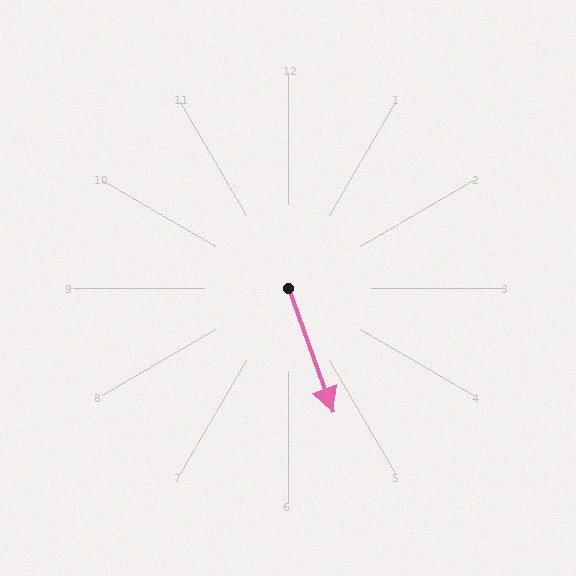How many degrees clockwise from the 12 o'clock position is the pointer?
Approximately 160 degrees.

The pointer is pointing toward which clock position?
Roughly 5 o'clock.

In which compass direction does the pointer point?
South.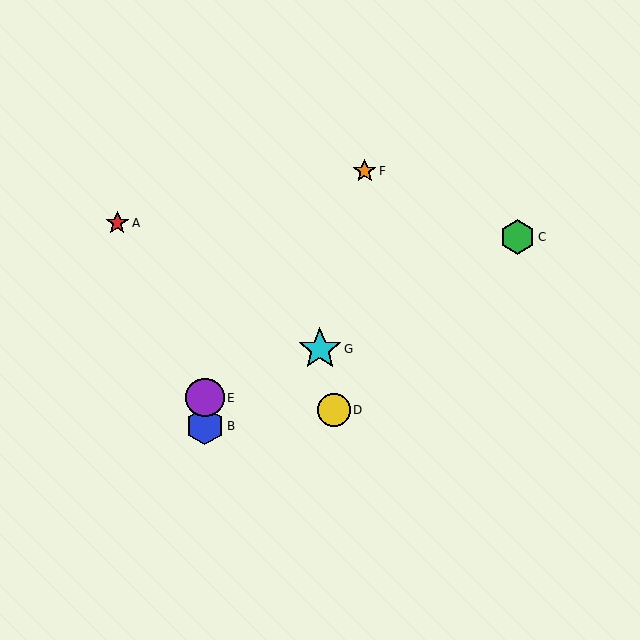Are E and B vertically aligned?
Yes, both are at x≈205.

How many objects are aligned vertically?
2 objects (B, E) are aligned vertically.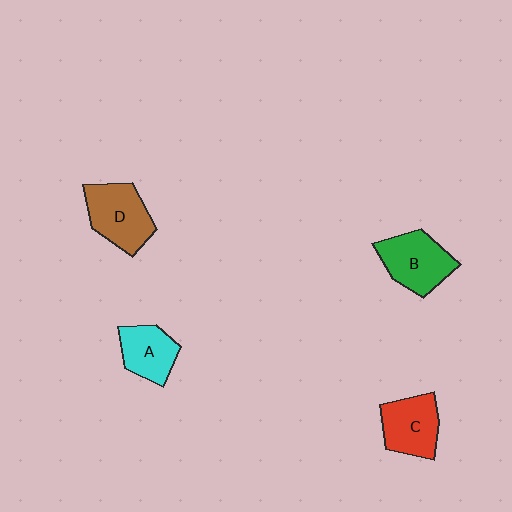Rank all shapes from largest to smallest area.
From largest to smallest: D (brown), B (green), C (red), A (cyan).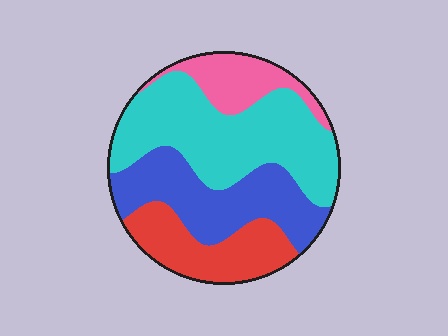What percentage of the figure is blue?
Blue covers 27% of the figure.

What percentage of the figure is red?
Red takes up about one fifth (1/5) of the figure.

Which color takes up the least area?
Pink, at roughly 15%.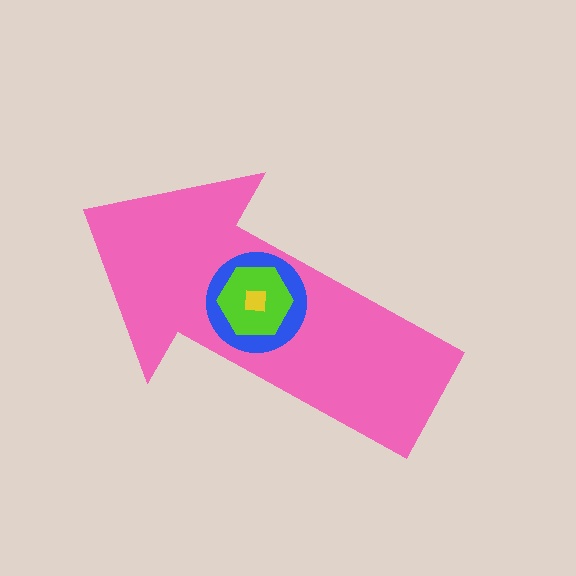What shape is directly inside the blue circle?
The lime hexagon.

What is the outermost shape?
The pink arrow.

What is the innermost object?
The yellow square.